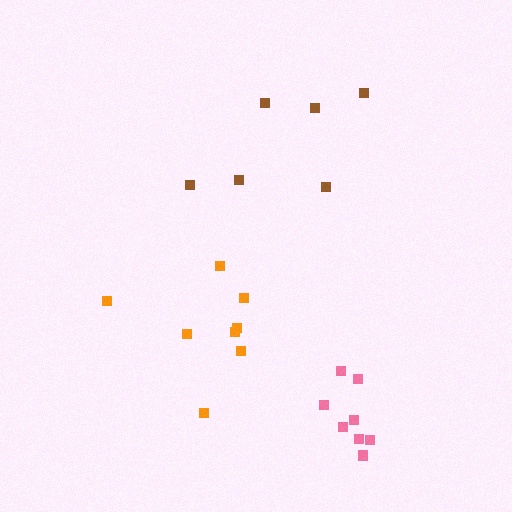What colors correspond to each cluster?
The clusters are colored: pink, brown, orange.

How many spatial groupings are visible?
There are 3 spatial groupings.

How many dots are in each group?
Group 1: 8 dots, Group 2: 6 dots, Group 3: 8 dots (22 total).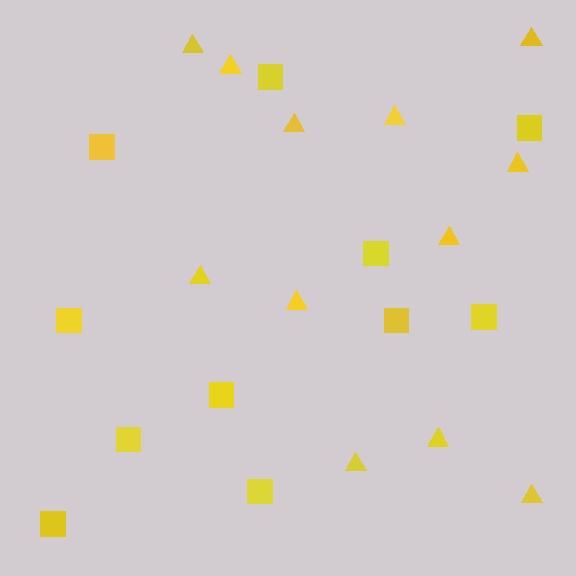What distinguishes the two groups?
There are 2 groups: one group of squares (11) and one group of triangles (12).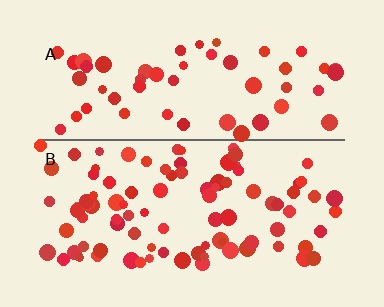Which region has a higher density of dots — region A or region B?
B (the bottom).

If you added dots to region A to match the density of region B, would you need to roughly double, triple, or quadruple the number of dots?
Approximately double.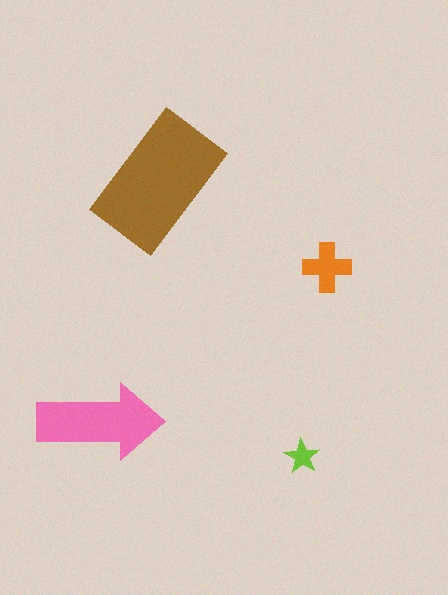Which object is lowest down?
The lime star is bottommost.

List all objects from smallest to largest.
The lime star, the orange cross, the pink arrow, the brown rectangle.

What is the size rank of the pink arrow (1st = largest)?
2nd.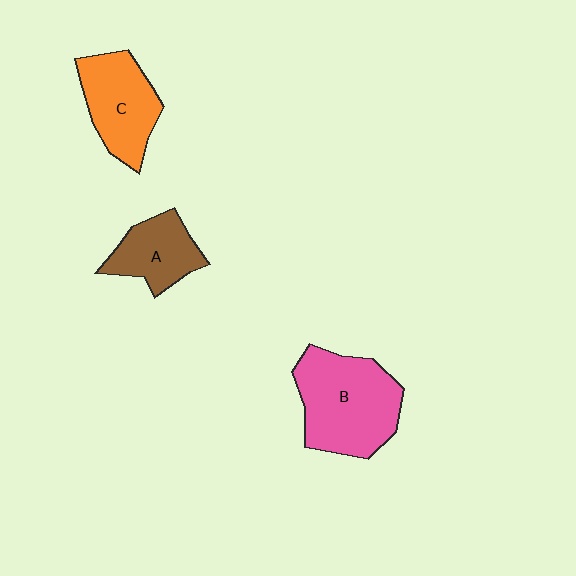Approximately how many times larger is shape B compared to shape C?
Approximately 1.4 times.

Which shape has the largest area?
Shape B (pink).